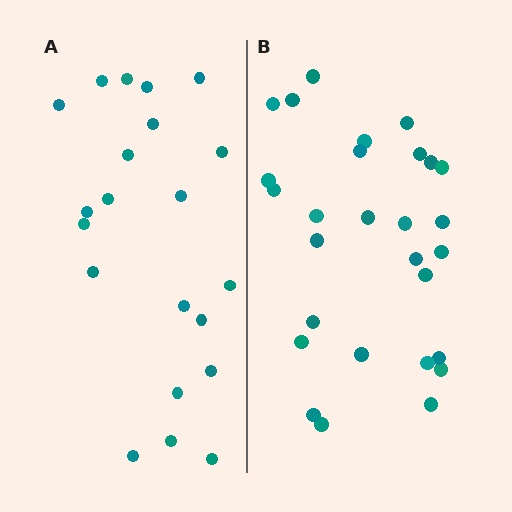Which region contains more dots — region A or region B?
Region B (the right region) has more dots.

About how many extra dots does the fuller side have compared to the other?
Region B has roughly 8 or so more dots than region A.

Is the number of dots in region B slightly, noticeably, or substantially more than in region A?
Region B has noticeably more, but not dramatically so. The ratio is roughly 1.3 to 1.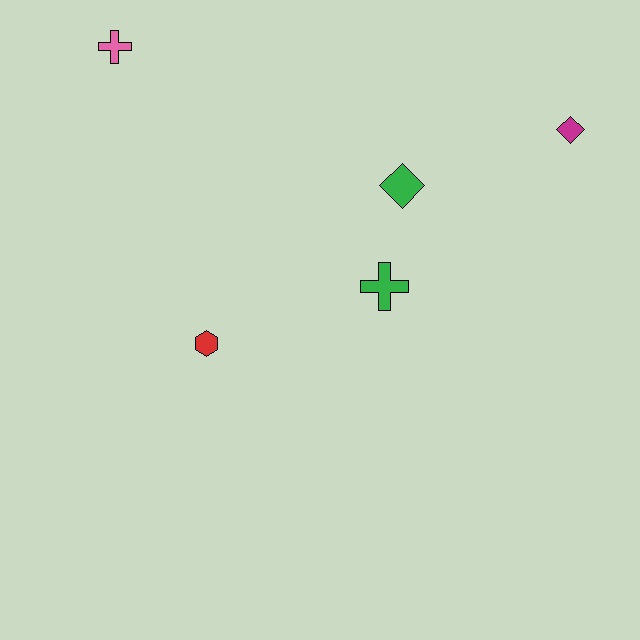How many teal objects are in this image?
There are no teal objects.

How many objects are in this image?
There are 5 objects.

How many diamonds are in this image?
There are 2 diamonds.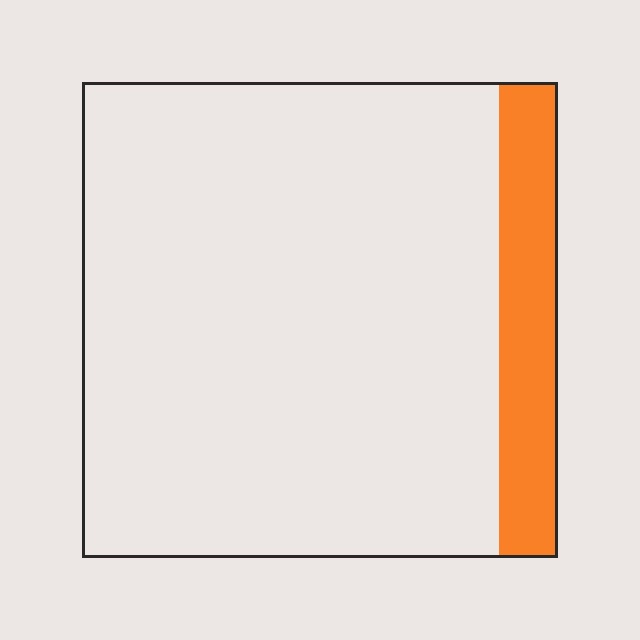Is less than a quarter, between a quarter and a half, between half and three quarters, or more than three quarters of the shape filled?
Less than a quarter.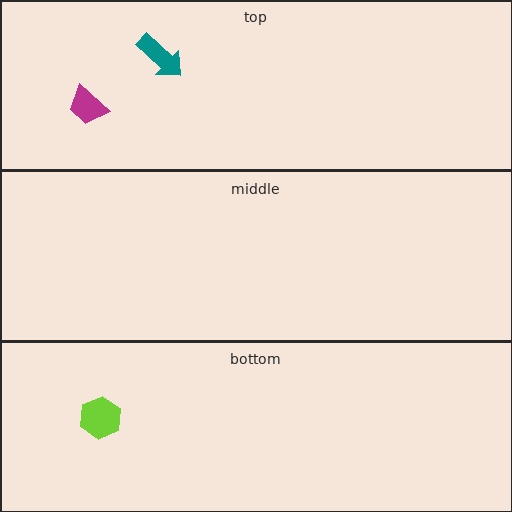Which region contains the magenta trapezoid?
The top region.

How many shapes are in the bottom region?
1.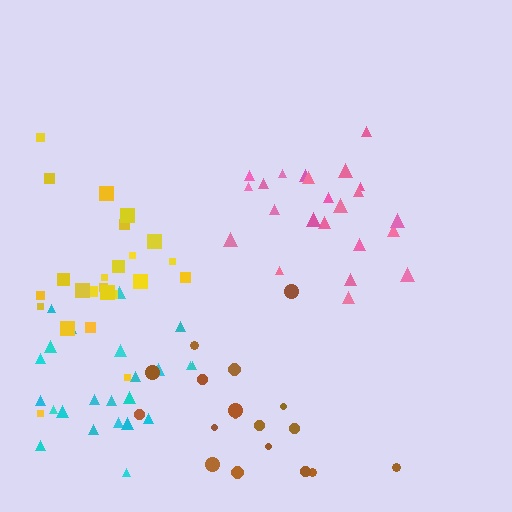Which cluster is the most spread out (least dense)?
Brown.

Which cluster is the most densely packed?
Pink.